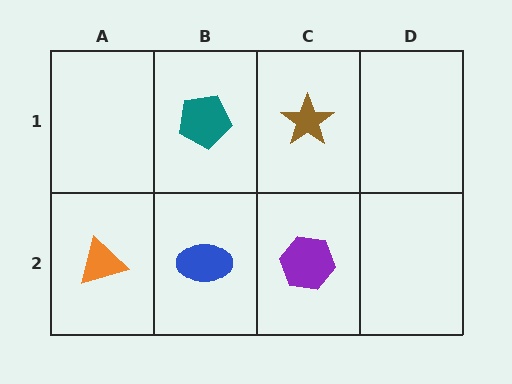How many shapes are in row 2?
3 shapes.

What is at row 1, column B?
A teal pentagon.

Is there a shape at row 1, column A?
No, that cell is empty.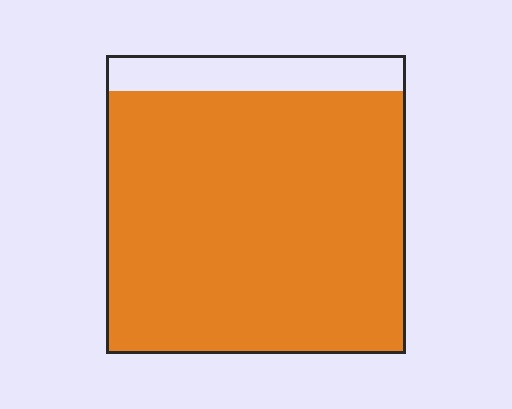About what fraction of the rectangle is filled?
About seven eighths (7/8).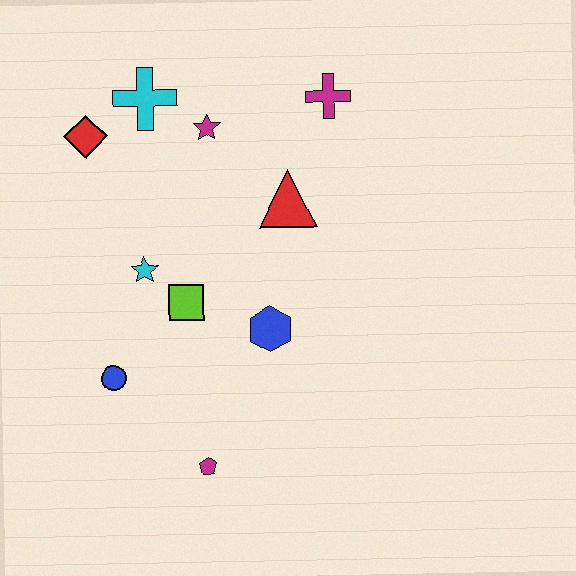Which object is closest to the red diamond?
The cyan cross is closest to the red diamond.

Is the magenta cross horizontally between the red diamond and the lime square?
No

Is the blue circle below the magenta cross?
Yes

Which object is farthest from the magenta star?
The magenta pentagon is farthest from the magenta star.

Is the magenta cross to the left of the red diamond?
No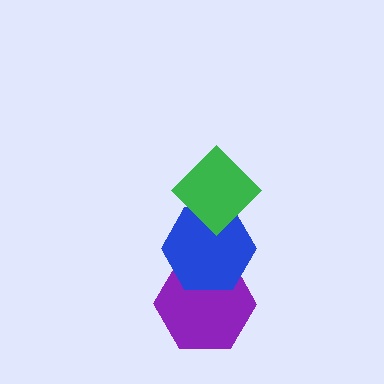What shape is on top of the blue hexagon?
The green diamond is on top of the blue hexagon.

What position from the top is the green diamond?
The green diamond is 1st from the top.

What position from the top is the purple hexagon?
The purple hexagon is 3rd from the top.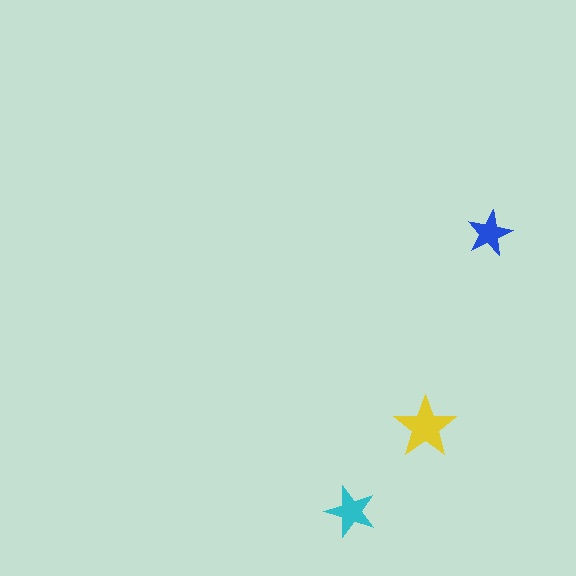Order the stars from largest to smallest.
the yellow one, the cyan one, the blue one.